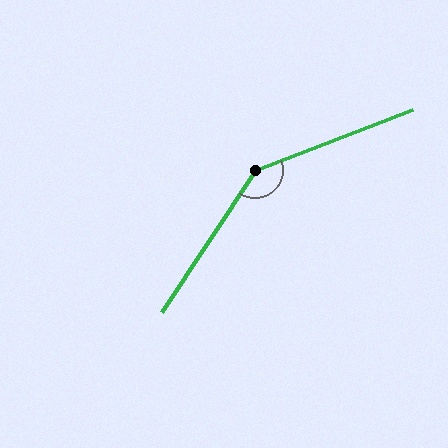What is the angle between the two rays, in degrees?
Approximately 144 degrees.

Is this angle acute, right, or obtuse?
It is obtuse.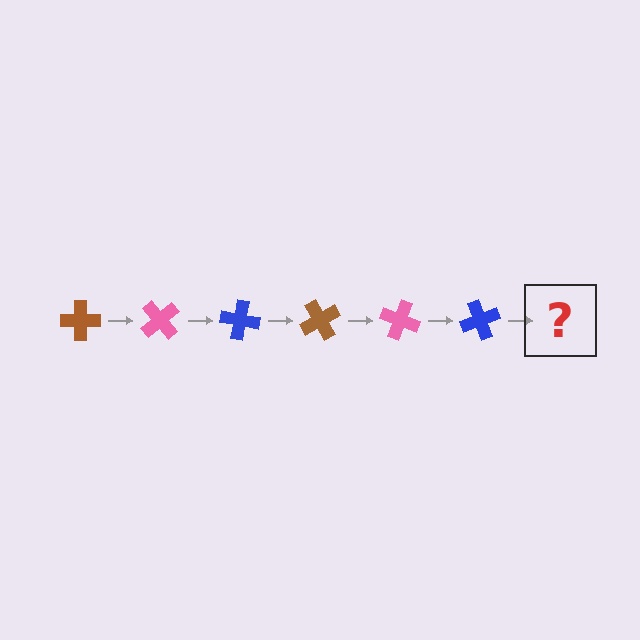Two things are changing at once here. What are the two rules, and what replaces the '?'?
The two rules are that it rotates 50 degrees each step and the color cycles through brown, pink, and blue. The '?' should be a brown cross, rotated 300 degrees from the start.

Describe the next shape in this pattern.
It should be a brown cross, rotated 300 degrees from the start.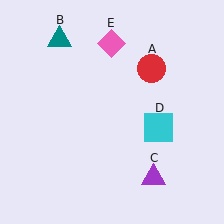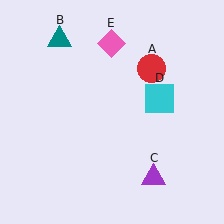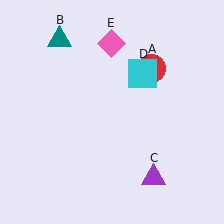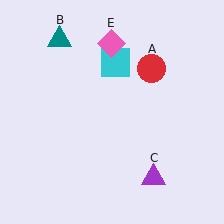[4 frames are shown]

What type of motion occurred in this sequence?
The cyan square (object D) rotated counterclockwise around the center of the scene.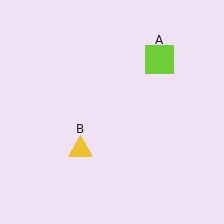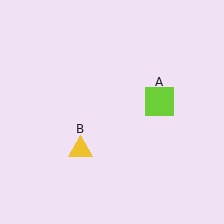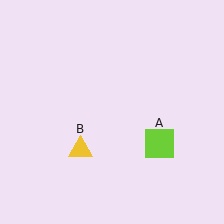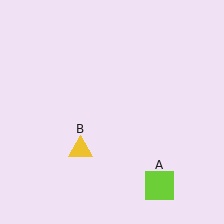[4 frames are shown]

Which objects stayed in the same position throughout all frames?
Yellow triangle (object B) remained stationary.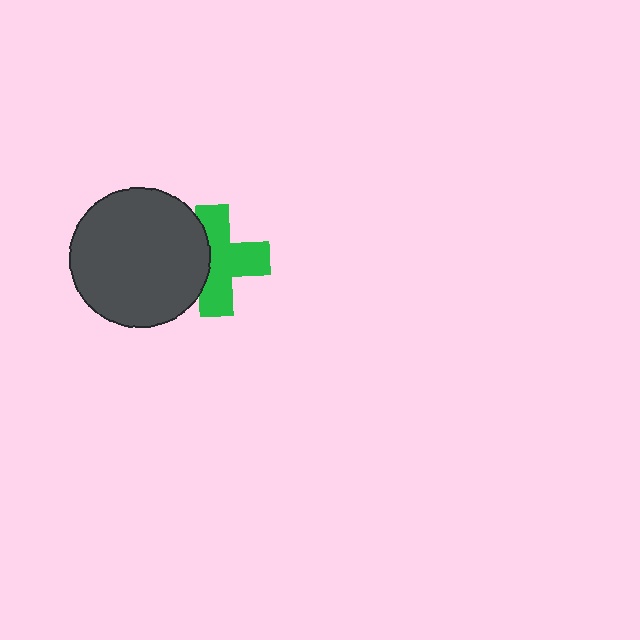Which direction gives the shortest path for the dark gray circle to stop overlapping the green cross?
Moving left gives the shortest separation.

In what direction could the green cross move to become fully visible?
The green cross could move right. That would shift it out from behind the dark gray circle entirely.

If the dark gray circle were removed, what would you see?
You would see the complete green cross.